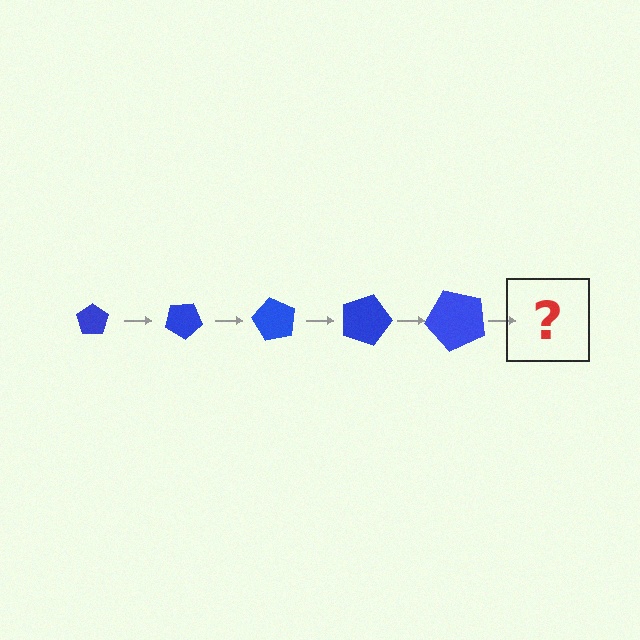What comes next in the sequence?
The next element should be a pentagon, larger than the previous one and rotated 150 degrees from the start.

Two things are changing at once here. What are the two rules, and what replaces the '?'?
The two rules are that the pentagon grows larger each step and it rotates 30 degrees each step. The '?' should be a pentagon, larger than the previous one and rotated 150 degrees from the start.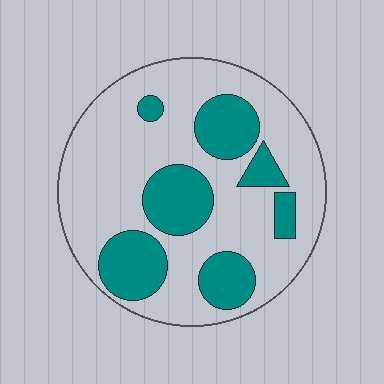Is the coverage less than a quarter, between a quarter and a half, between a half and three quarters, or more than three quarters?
Between a quarter and a half.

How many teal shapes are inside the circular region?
7.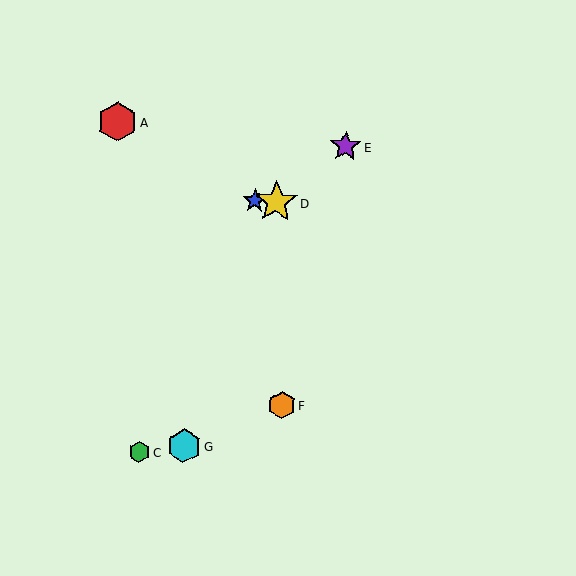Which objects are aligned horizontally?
Objects B, D are aligned horizontally.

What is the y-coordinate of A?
Object A is at y≈122.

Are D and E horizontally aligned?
No, D is at y≈202 and E is at y≈146.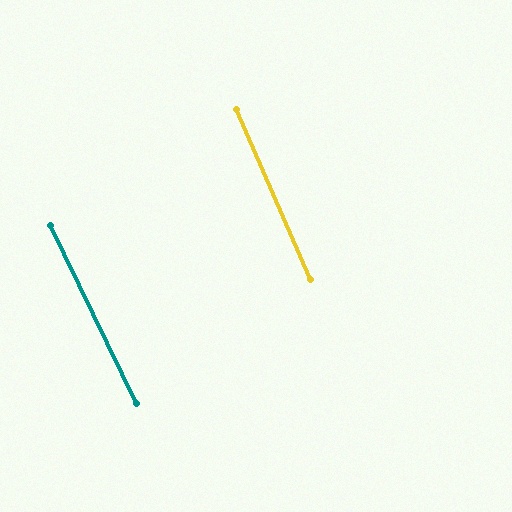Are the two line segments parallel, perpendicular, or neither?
Parallel — their directions differ by only 2.0°.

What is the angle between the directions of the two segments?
Approximately 2 degrees.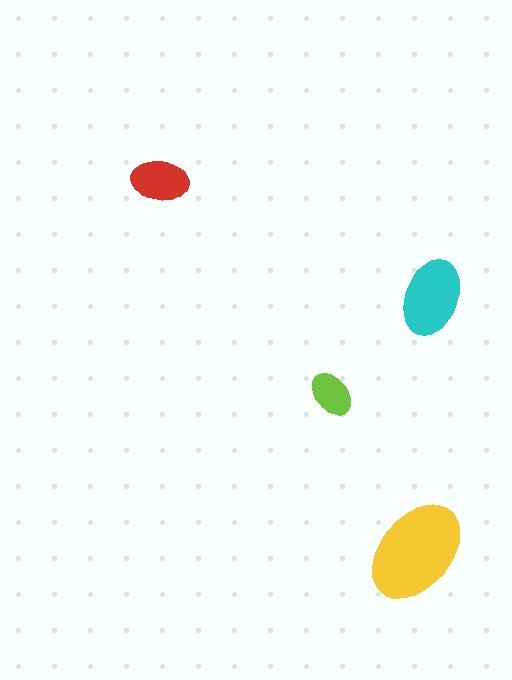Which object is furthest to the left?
The red ellipse is leftmost.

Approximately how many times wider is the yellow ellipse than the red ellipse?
About 2 times wider.